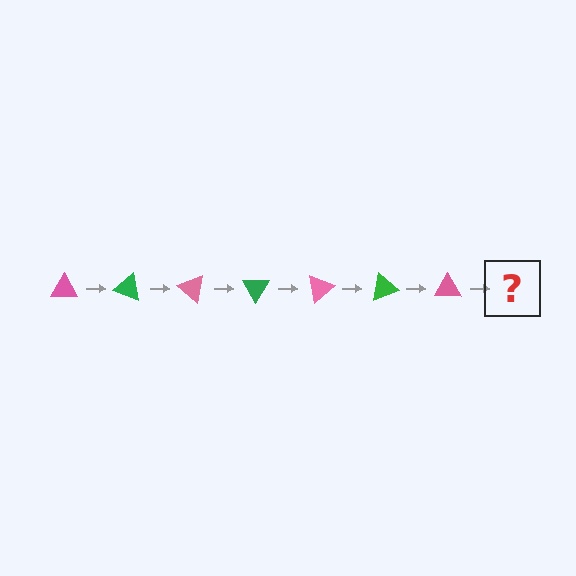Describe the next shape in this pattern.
It should be a green triangle, rotated 140 degrees from the start.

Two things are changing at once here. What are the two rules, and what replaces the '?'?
The two rules are that it rotates 20 degrees each step and the color cycles through pink and green. The '?' should be a green triangle, rotated 140 degrees from the start.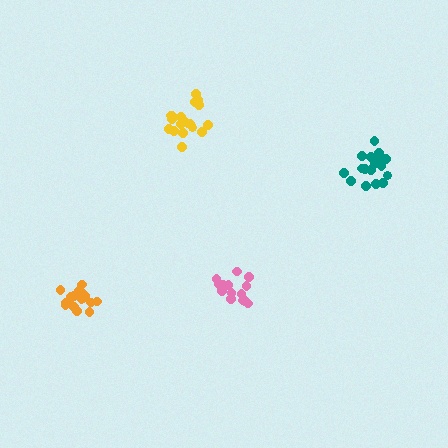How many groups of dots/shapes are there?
There are 4 groups.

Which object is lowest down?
The orange cluster is bottommost.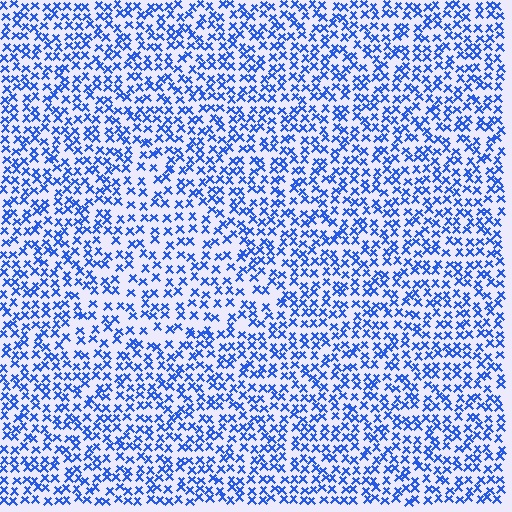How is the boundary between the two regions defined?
The boundary is defined by a change in element density (approximately 1.5x ratio). All elements are the same color, size, and shape.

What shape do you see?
I see a triangle.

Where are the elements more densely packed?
The elements are more densely packed outside the triangle boundary.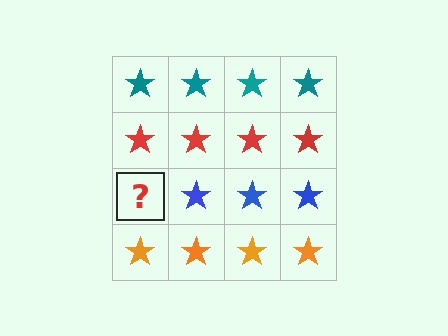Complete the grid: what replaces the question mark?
The question mark should be replaced with a blue star.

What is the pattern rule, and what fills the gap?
The rule is that each row has a consistent color. The gap should be filled with a blue star.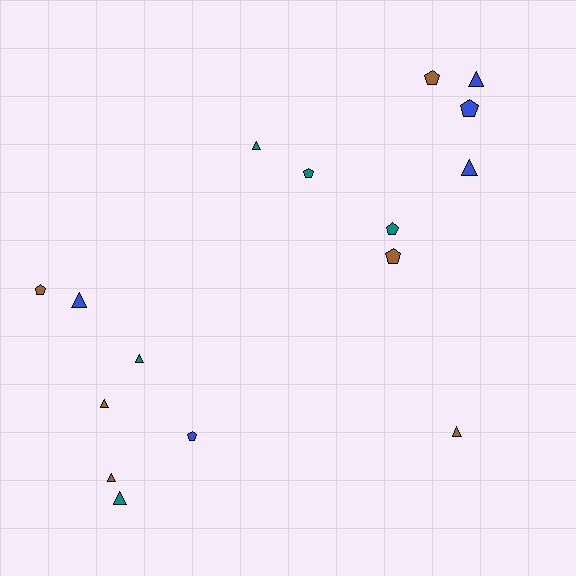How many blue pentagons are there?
There are 2 blue pentagons.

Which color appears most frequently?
Brown, with 6 objects.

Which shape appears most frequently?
Triangle, with 9 objects.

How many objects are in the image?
There are 16 objects.